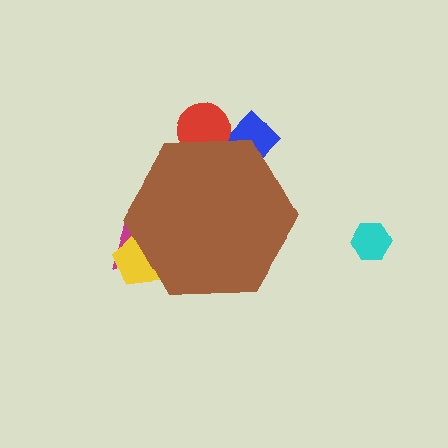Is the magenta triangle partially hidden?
Yes, the magenta triangle is partially hidden behind the brown hexagon.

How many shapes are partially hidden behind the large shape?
4 shapes are partially hidden.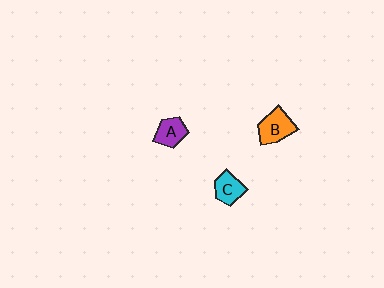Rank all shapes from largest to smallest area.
From largest to smallest: B (orange), A (purple), C (cyan).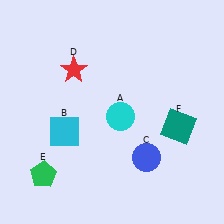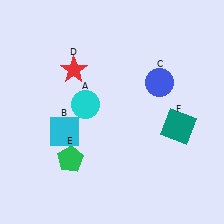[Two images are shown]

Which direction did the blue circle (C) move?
The blue circle (C) moved up.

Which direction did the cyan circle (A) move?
The cyan circle (A) moved left.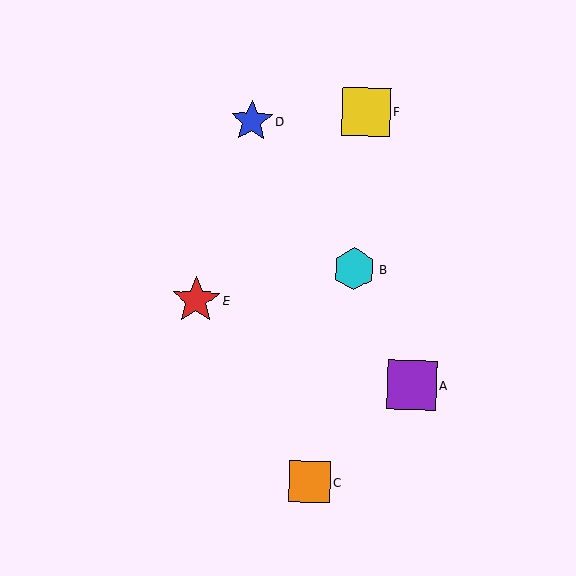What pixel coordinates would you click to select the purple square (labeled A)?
Click at (412, 385) to select the purple square A.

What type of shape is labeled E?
Shape E is a red star.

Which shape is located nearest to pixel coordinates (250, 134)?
The blue star (labeled D) at (252, 121) is nearest to that location.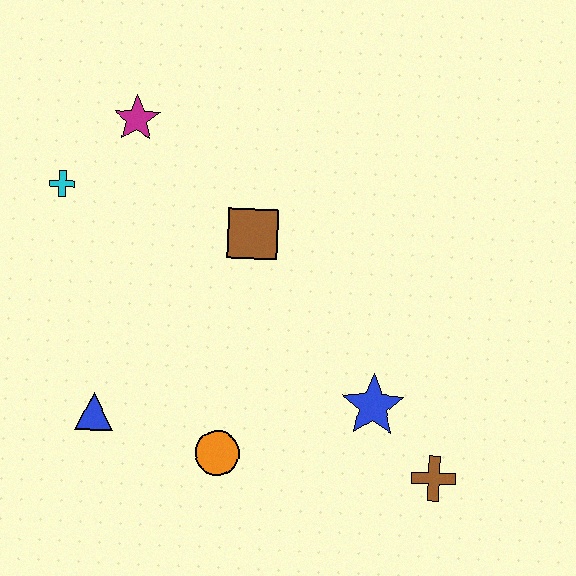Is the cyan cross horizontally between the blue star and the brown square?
No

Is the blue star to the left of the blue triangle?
No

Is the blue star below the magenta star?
Yes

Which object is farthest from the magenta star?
The brown cross is farthest from the magenta star.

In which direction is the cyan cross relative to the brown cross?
The cyan cross is to the left of the brown cross.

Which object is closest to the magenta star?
The cyan cross is closest to the magenta star.